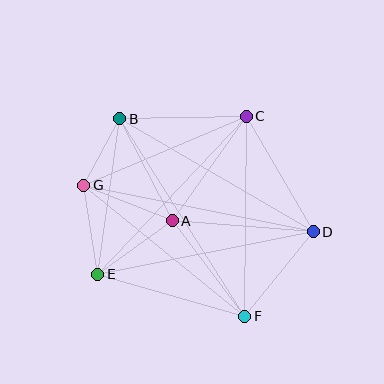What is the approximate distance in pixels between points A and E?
The distance between A and E is approximately 92 pixels.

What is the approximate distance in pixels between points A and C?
The distance between A and C is approximately 128 pixels.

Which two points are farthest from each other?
Points D and G are farthest from each other.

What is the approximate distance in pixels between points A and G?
The distance between A and G is approximately 95 pixels.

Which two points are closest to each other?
Points B and G are closest to each other.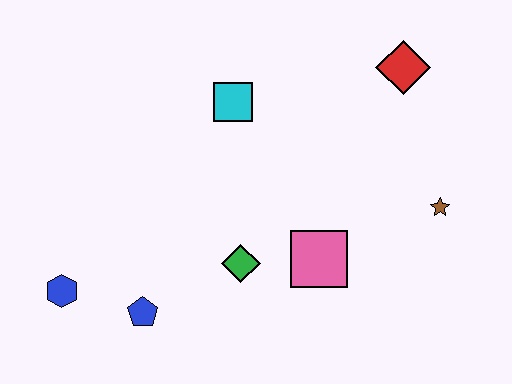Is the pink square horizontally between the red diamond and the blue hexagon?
Yes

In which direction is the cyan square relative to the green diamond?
The cyan square is above the green diamond.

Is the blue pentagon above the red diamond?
No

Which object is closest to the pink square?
The green diamond is closest to the pink square.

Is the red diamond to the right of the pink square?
Yes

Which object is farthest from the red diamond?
The blue hexagon is farthest from the red diamond.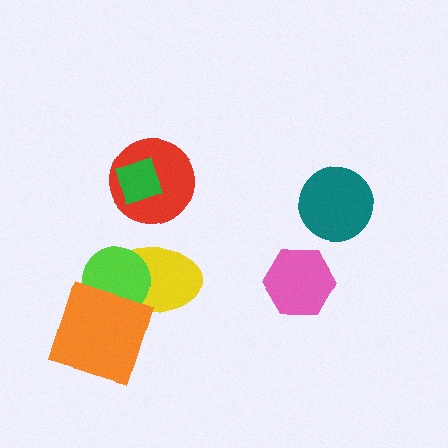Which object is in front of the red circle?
The green diamond is in front of the red circle.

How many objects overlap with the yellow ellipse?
2 objects overlap with the yellow ellipse.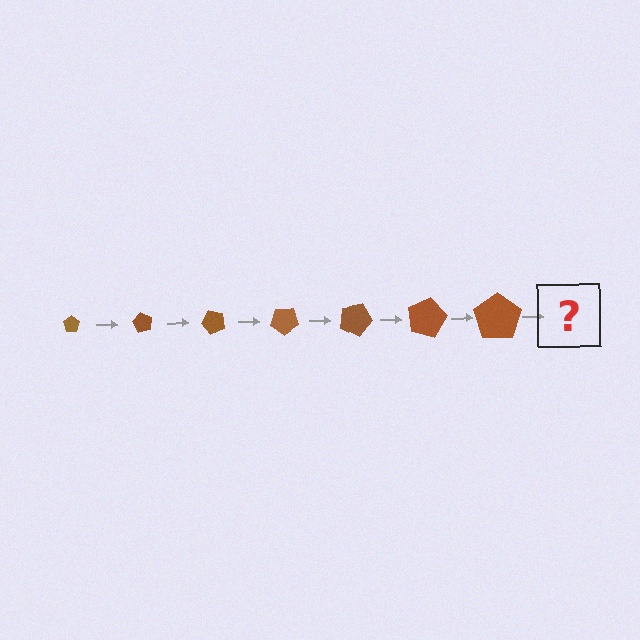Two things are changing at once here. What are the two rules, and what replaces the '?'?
The two rules are that the pentagon grows larger each step and it rotates 60 degrees each step. The '?' should be a pentagon, larger than the previous one and rotated 420 degrees from the start.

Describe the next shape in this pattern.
It should be a pentagon, larger than the previous one and rotated 420 degrees from the start.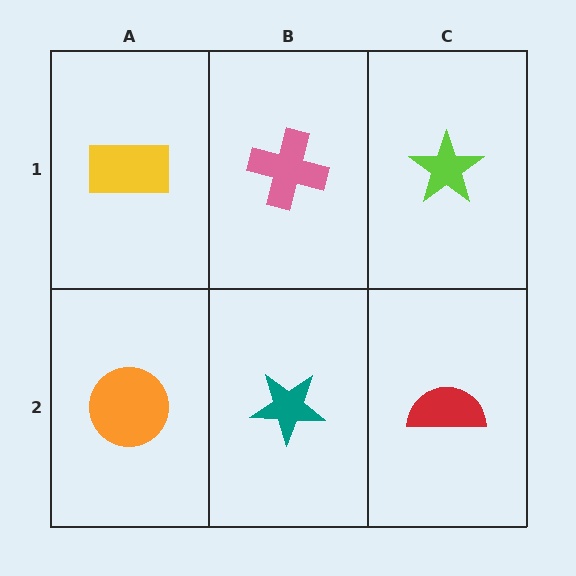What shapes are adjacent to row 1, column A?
An orange circle (row 2, column A), a pink cross (row 1, column B).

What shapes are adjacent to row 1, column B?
A teal star (row 2, column B), a yellow rectangle (row 1, column A), a lime star (row 1, column C).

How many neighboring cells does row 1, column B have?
3.